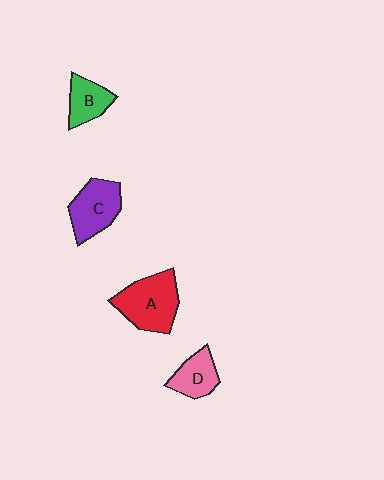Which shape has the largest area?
Shape A (red).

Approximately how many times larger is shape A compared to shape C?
Approximately 1.2 times.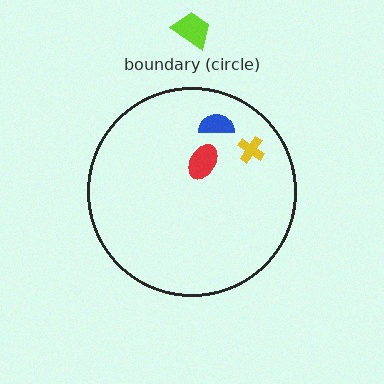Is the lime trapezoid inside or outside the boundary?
Outside.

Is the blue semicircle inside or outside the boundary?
Inside.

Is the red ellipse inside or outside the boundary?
Inside.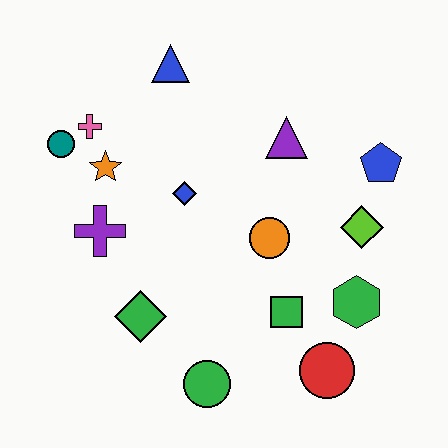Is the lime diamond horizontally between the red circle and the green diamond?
No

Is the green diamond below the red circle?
No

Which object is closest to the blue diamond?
The orange star is closest to the blue diamond.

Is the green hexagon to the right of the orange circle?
Yes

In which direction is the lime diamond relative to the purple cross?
The lime diamond is to the right of the purple cross.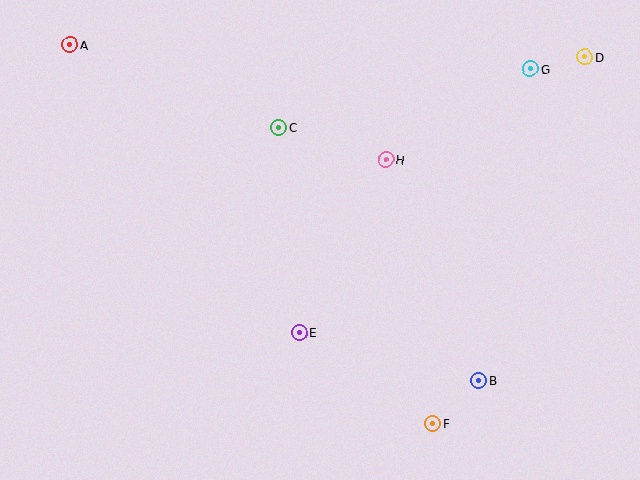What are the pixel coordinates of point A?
Point A is at (70, 45).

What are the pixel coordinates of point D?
Point D is at (585, 57).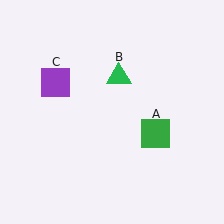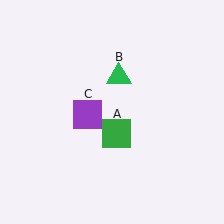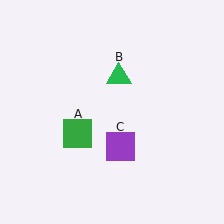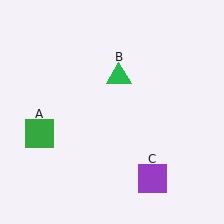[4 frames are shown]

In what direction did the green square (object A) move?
The green square (object A) moved left.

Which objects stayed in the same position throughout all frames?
Green triangle (object B) remained stationary.